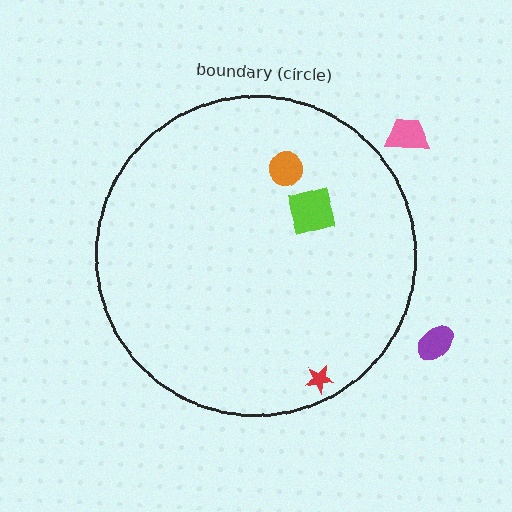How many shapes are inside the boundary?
3 inside, 2 outside.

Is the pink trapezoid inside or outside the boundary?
Outside.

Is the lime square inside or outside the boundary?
Inside.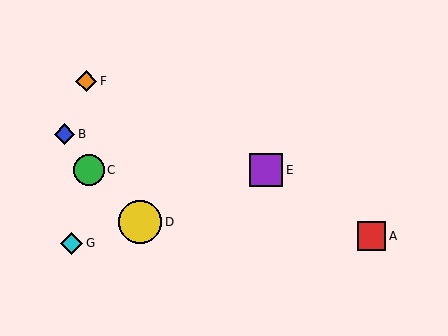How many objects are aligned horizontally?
2 objects (C, E) are aligned horizontally.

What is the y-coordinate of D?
Object D is at y≈222.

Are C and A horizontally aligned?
No, C is at y≈170 and A is at y≈236.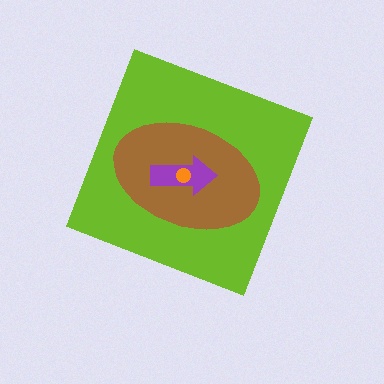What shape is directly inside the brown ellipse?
The purple arrow.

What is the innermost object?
The orange circle.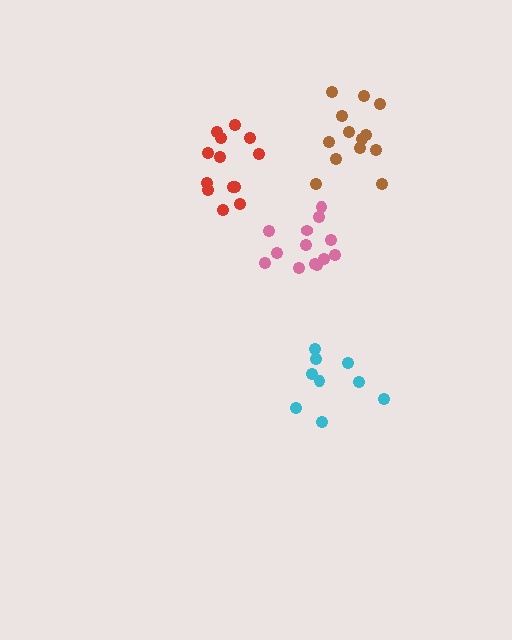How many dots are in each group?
Group 1: 13 dots, Group 2: 9 dots, Group 3: 13 dots, Group 4: 13 dots (48 total).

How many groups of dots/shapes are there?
There are 4 groups.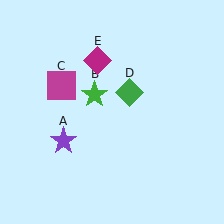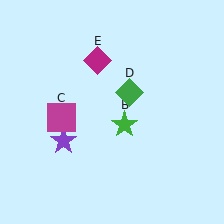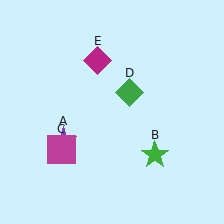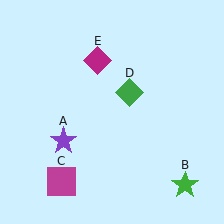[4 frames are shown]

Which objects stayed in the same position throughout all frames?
Purple star (object A) and green diamond (object D) and magenta diamond (object E) remained stationary.